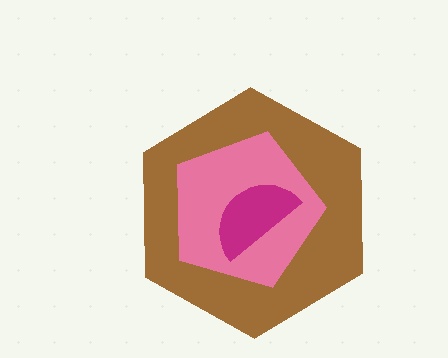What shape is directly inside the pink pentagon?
The magenta semicircle.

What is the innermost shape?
The magenta semicircle.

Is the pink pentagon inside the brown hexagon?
Yes.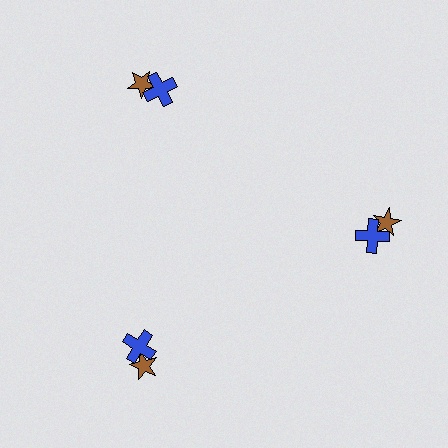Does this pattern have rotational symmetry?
Yes, this pattern has 3-fold rotational symmetry. It looks the same after rotating 120 degrees around the center.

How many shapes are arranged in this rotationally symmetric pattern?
There are 6 shapes, arranged in 3 groups of 2.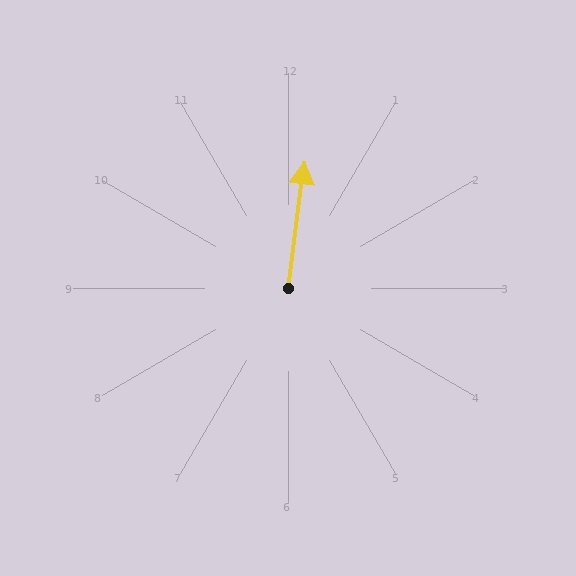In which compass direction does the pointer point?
North.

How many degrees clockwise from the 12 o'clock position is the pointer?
Approximately 7 degrees.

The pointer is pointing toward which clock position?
Roughly 12 o'clock.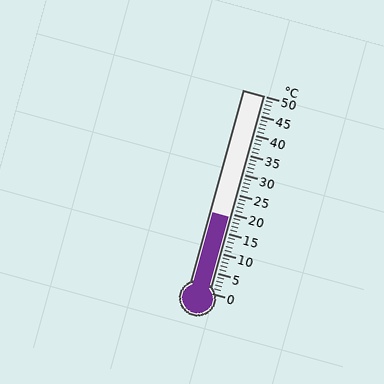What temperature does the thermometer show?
The thermometer shows approximately 19°C.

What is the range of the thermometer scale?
The thermometer scale ranges from 0°C to 50°C.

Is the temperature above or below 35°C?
The temperature is below 35°C.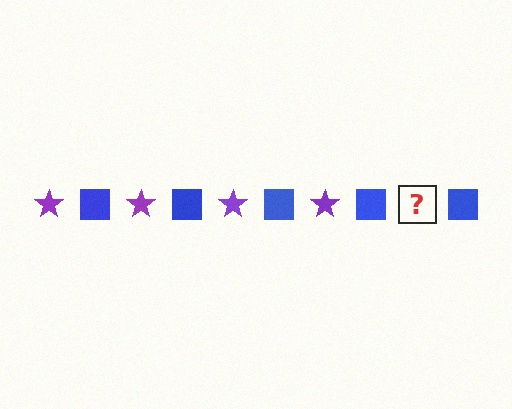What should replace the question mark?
The question mark should be replaced with a purple star.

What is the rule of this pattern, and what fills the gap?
The rule is that the pattern alternates between purple star and blue square. The gap should be filled with a purple star.